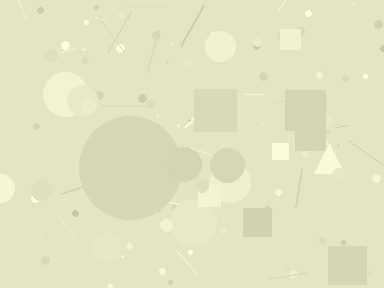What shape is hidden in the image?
A circle is hidden in the image.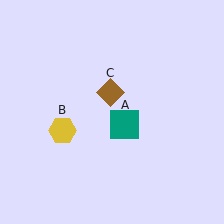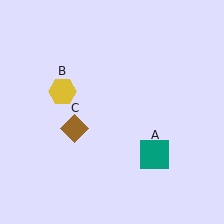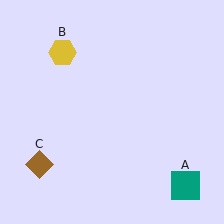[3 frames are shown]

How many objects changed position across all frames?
3 objects changed position: teal square (object A), yellow hexagon (object B), brown diamond (object C).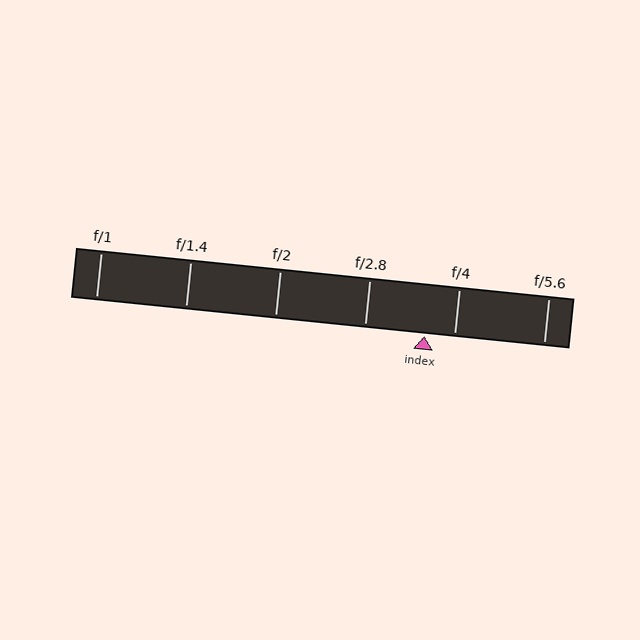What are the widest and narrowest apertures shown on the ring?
The widest aperture shown is f/1 and the narrowest is f/5.6.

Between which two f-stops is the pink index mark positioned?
The index mark is between f/2.8 and f/4.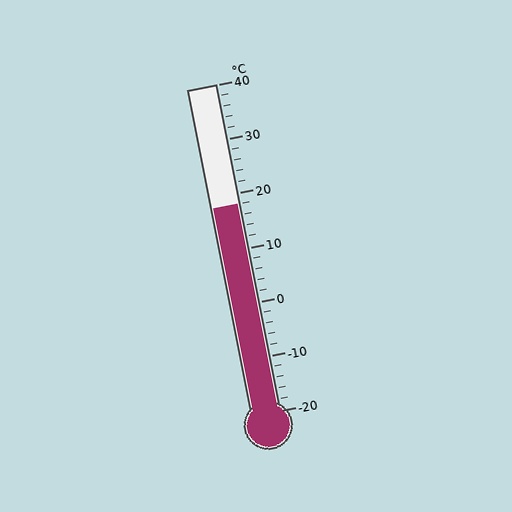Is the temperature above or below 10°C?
The temperature is above 10°C.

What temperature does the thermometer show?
The thermometer shows approximately 18°C.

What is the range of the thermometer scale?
The thermometer scale ranges from -20°C to 40°C.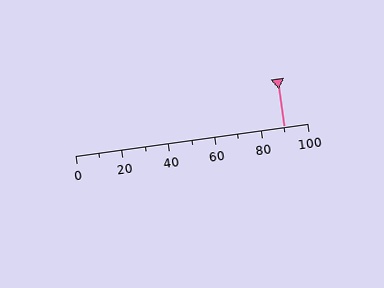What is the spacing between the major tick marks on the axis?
The major ticks are spaced 20 apart.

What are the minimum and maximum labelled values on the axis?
The axis runs from 0 to 100.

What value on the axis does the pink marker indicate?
The marker indicates approximately 90.